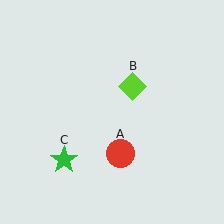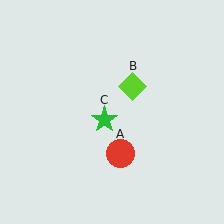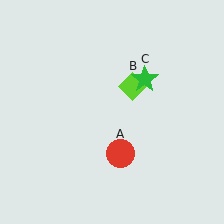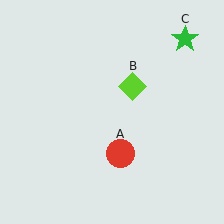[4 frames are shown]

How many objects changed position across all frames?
1 object changed position: green star (object C).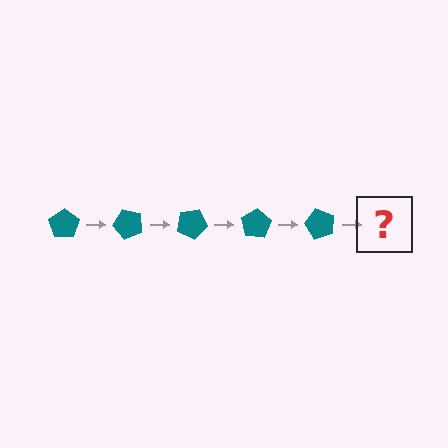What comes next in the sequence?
The next element should be a teal pentagon rotated 250 degrees.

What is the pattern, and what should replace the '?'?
The pattern is that the pentagon rotates 50 degrees each step. The '?' should be a teal pentagon rotated 250 degrees.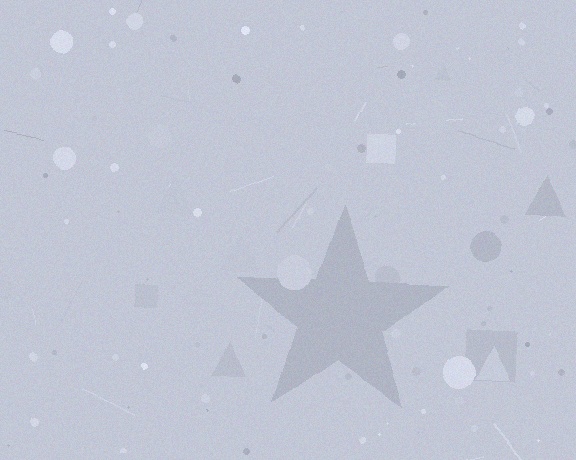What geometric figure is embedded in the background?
A star is embedded in the background.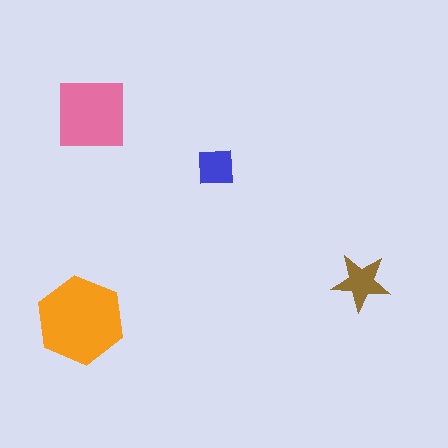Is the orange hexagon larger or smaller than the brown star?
Larger.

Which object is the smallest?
The blue square.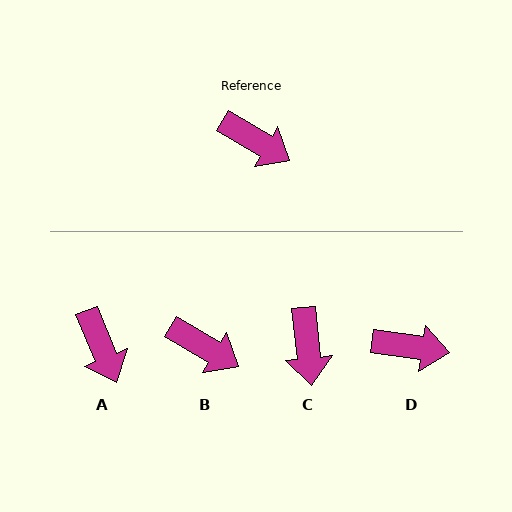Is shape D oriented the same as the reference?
No, it is off by about 22 degrees.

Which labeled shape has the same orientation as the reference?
B.